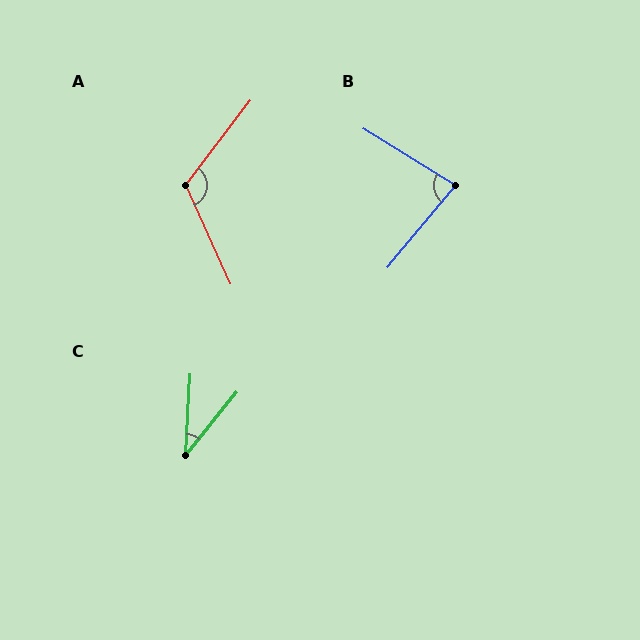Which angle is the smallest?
C, at approximately 36 degrees.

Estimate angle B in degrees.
Approximately 82 degrees.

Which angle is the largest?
A, at approximately 119 degrees.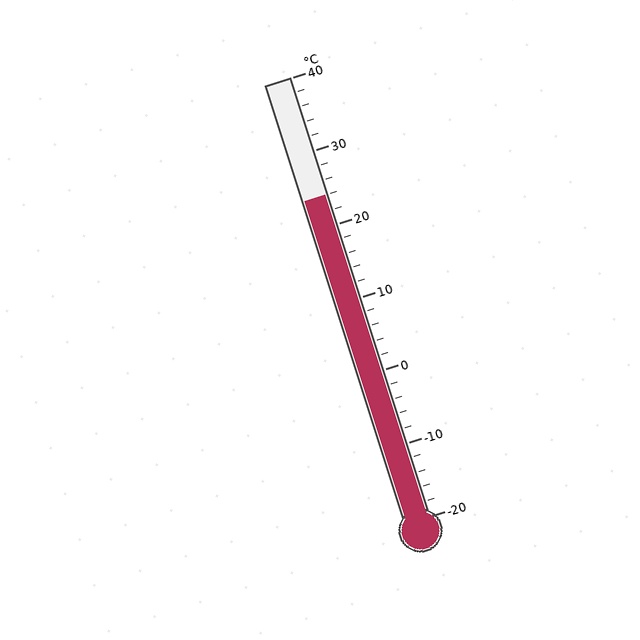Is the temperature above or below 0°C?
The temperature is above 0°C.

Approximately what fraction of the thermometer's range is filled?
The thermometer is filled to approximately 75% of its range.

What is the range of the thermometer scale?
The thermometer scale ranges from -20°C to 40°C.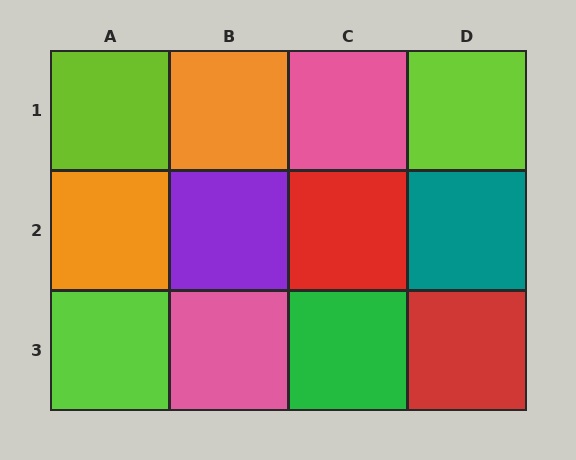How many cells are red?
2 cells are red.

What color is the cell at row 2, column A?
Orange.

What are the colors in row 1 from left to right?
Lime, orange, pink, lime.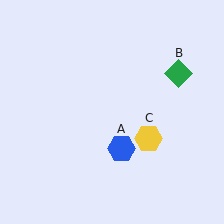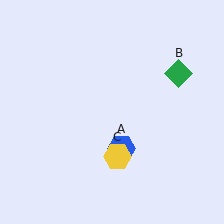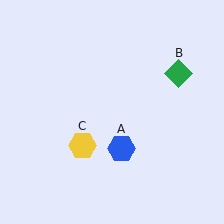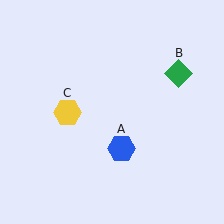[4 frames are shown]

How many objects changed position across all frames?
1 object changed position: yellow hexagon (object C).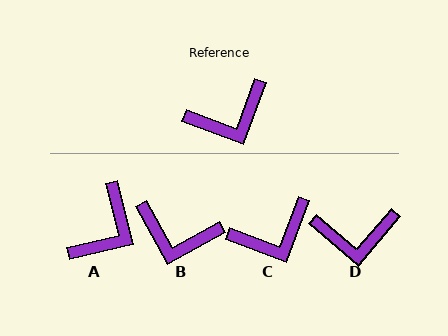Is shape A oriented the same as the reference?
No, it is off by about 34 degrees.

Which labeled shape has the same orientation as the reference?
C.